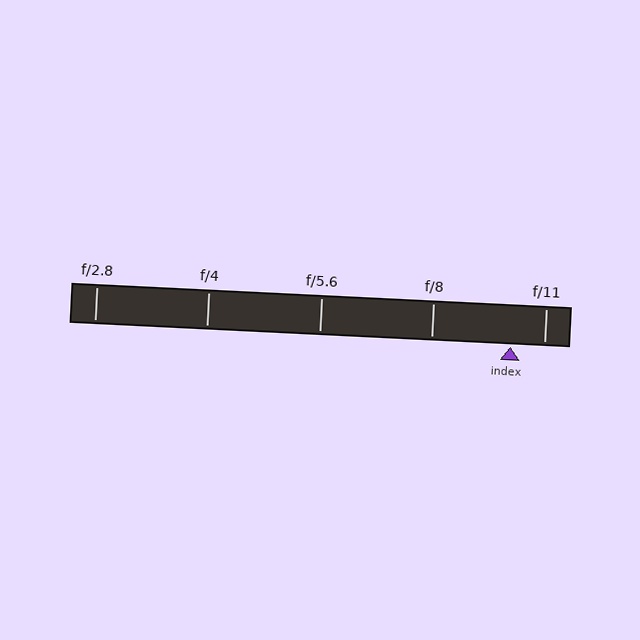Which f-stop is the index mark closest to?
The index mark is closest to f/11.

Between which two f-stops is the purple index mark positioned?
The index mark is between f/8 and f/11.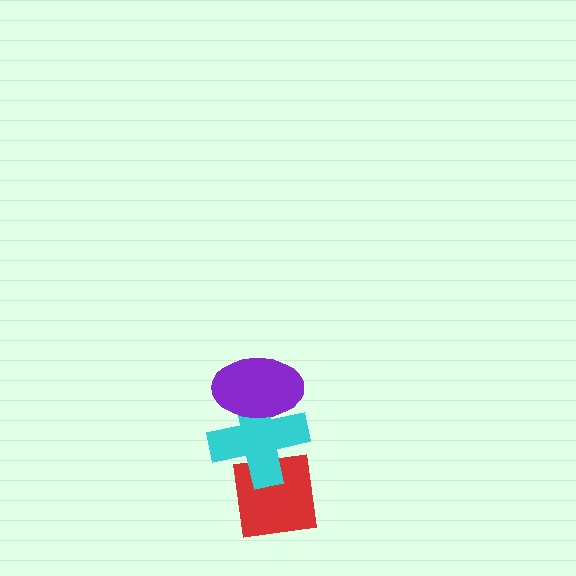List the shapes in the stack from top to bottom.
From top to bottom: the purple ellipse, the cyan cross, the red square.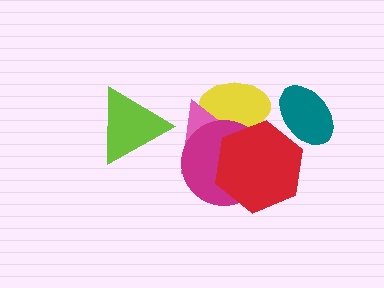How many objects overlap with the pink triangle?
4 objects overlap with the pink triangle.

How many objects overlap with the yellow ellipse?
3 objects overlap with the yellow ellipse.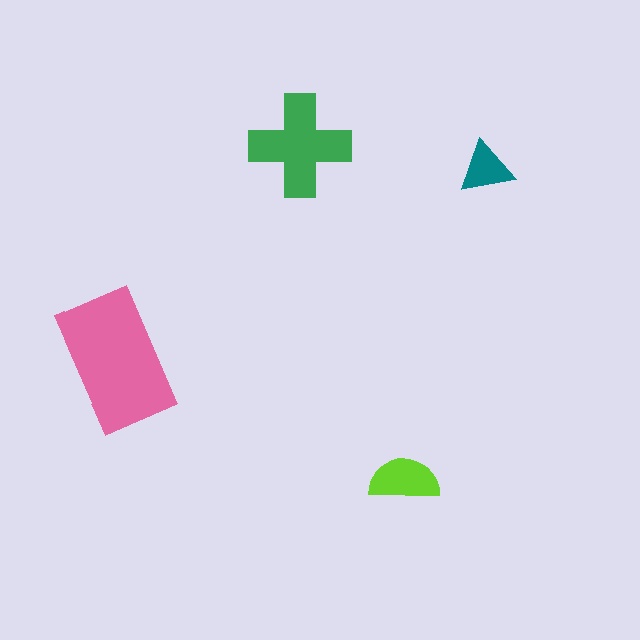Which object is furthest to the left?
The pink rectangle is leftmost.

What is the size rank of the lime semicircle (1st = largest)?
3rd.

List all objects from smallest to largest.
The teal triangle, the lime semicircle, the green cross, the pink rectangle.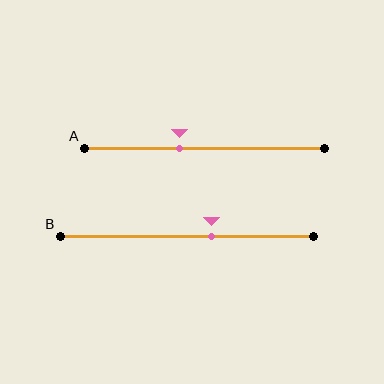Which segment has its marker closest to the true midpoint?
Segment B has its marker closest to the true midpoint.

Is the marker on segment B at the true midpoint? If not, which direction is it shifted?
No, the marker on segment B is shifted to the right by about 10% of the segment length.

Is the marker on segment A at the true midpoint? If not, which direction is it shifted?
No, the marker on segment A is shifted to the left by about 10% of the segment length.